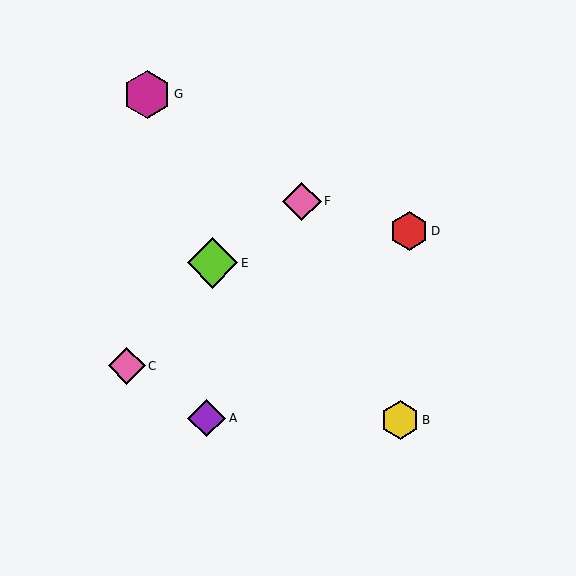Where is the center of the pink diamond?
The center of the pink diamond is at (302, 201).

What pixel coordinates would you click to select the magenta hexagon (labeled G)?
Click at (147, 94) to select the magenta hexagon G.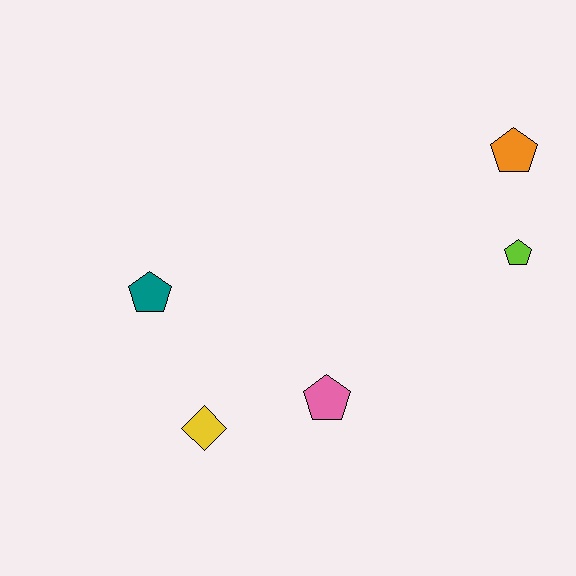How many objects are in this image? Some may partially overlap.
There are 5 objects.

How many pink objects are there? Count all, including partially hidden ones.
There is 1 pink object.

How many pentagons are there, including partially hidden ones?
There are 4 pentagons.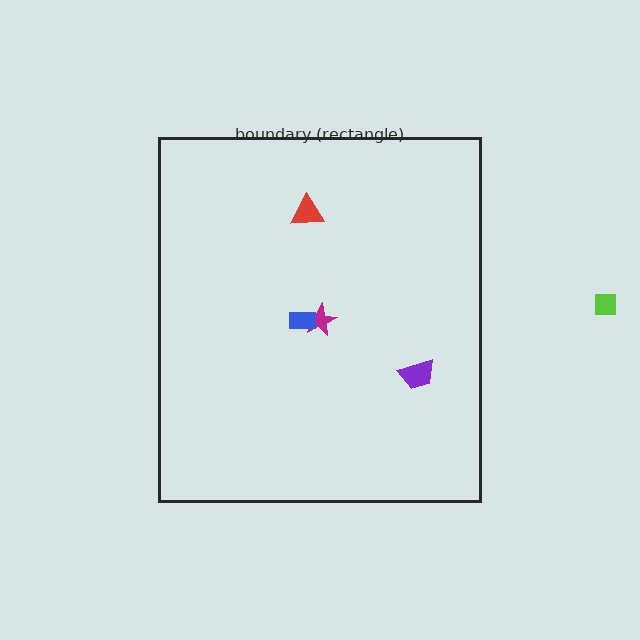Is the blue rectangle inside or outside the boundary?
Inside.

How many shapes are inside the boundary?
4 inside, 1 outside.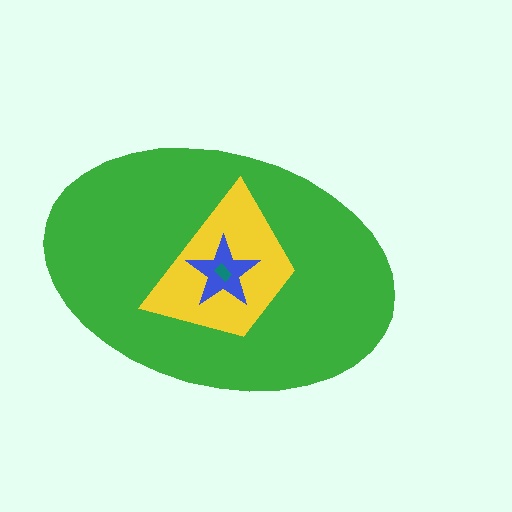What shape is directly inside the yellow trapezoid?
The blue star.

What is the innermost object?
The teal rectangle.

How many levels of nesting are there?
4.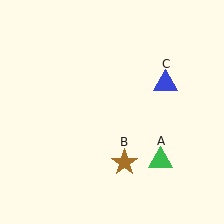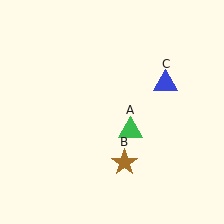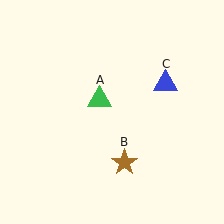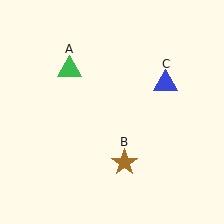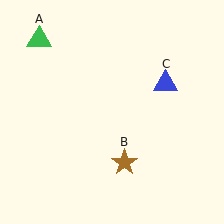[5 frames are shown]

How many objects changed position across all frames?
1 object changed position: green triangle (object A).